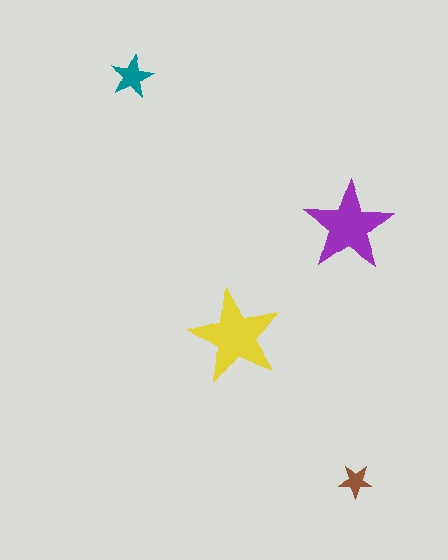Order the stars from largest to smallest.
the yellow one, the purple one, the teal one, the brown one.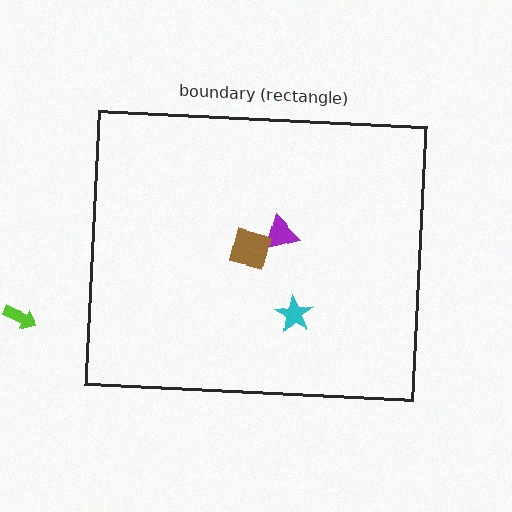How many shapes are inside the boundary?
3 inside, 1 outside.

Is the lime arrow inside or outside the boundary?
Outside.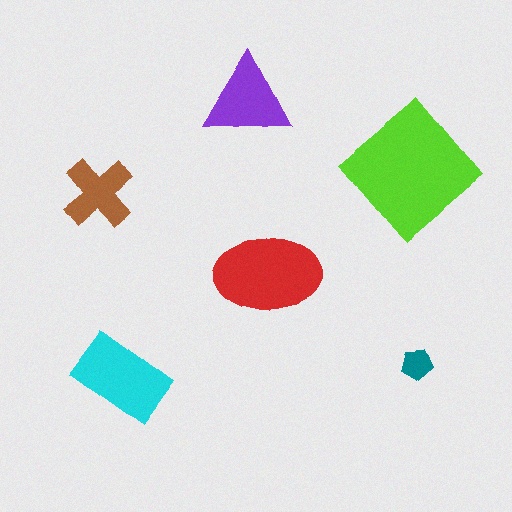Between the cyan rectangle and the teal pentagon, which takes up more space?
The cyan rectangle.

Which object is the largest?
The lime diamond.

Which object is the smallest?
The teal pentagon.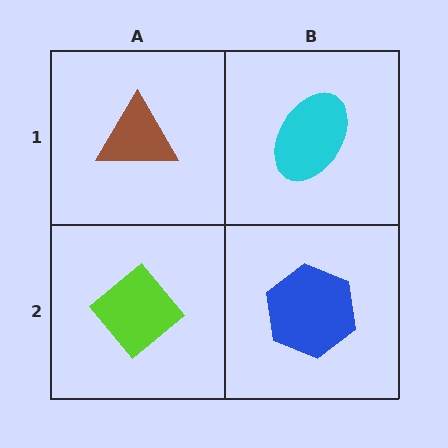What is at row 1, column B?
A cyan ellipse.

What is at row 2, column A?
A lime diamond.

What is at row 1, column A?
A brown triangle.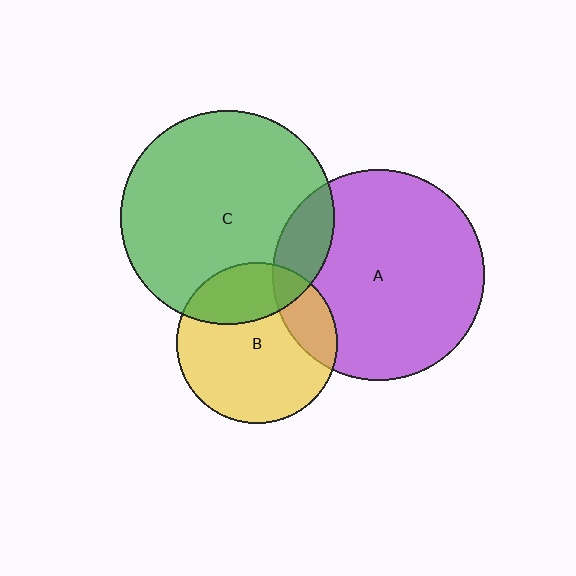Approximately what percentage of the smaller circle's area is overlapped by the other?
Approximately 15%.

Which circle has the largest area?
Circle C (green).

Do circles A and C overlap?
Yes.